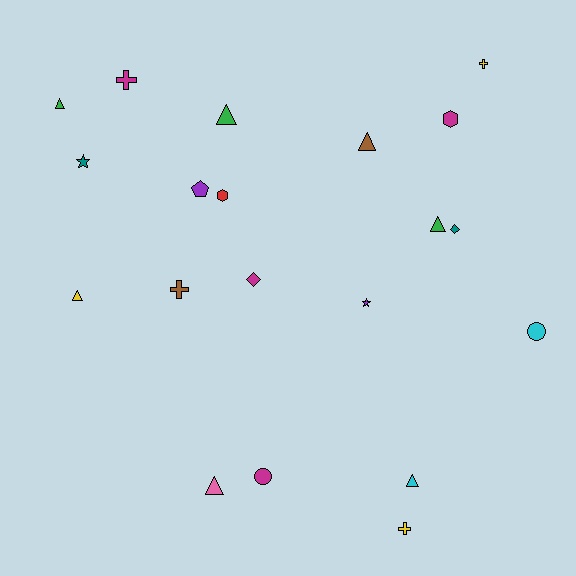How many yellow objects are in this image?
There are 3 yellow objects.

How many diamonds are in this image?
There are 2 diamonds.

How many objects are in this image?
There are 20 objects.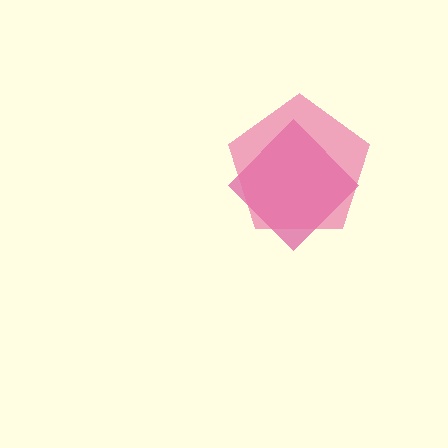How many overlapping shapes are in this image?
There are 2 overlapping shapes in the image.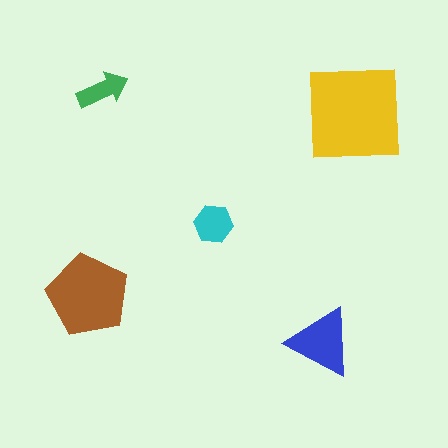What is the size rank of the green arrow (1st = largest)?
5th.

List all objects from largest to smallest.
The yellow square, the brown pentagon, the blue triangle, the cyan hexagon, the green arrow.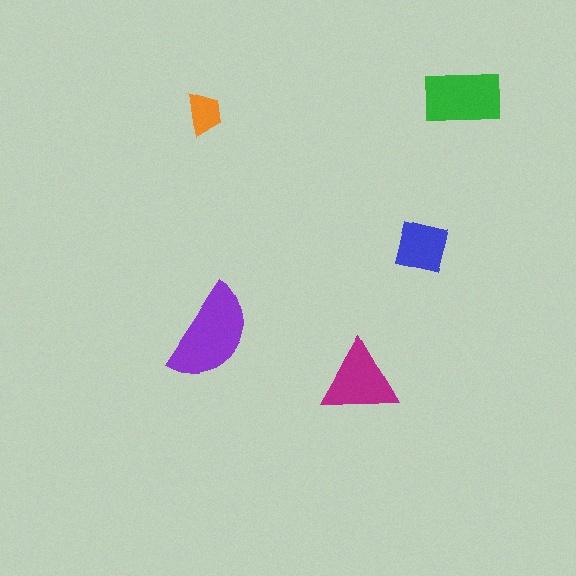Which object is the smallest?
The orange trapezoid.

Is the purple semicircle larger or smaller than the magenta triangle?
Larger.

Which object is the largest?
The purple semicircle.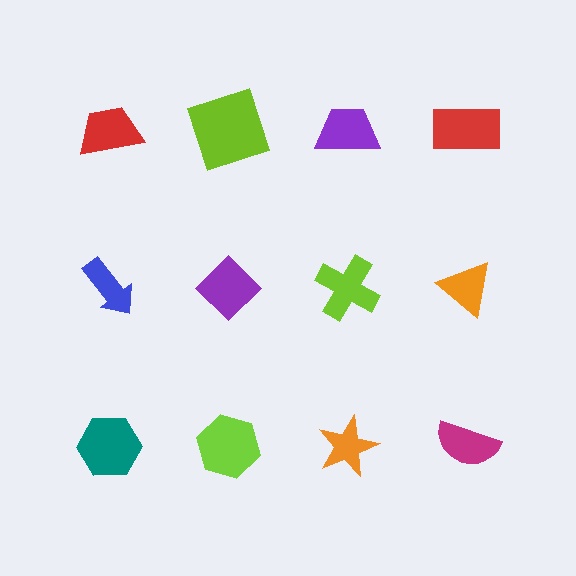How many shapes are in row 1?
4 shapes.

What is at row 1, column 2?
A lime square.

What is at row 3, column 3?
An orange star.